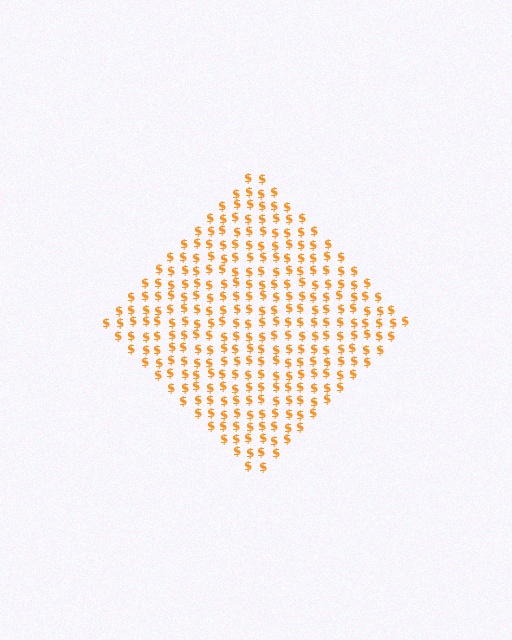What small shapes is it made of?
It is made of small dollar signs.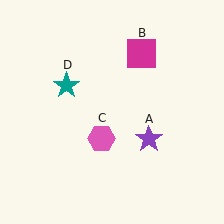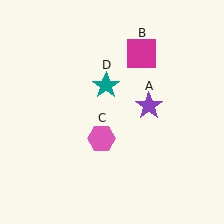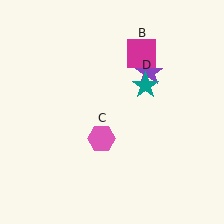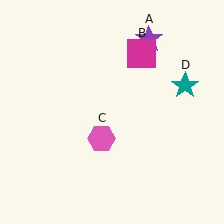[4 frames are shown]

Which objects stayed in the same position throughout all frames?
Magenta square (object B) and pink hexagon (object C) remained stationary.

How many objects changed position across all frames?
2 objects changed position: purple star (object A), teal star (object D).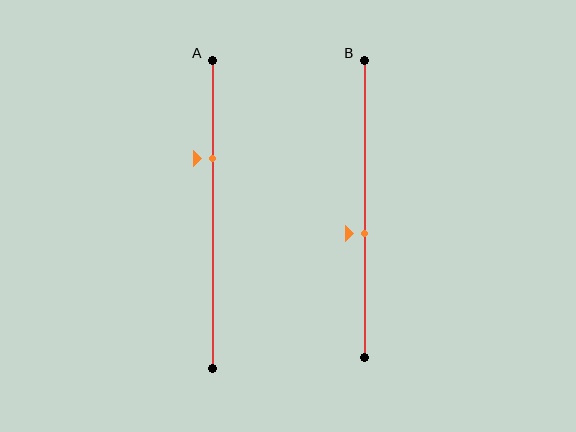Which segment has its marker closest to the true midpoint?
Segment B has its marker closest to the true midpoint.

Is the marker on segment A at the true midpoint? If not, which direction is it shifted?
No, the marker on segment A is shifted upward by about 18% of the segment length.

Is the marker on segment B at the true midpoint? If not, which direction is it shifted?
No, the marker on segment B is shifted downward by about 9% of the segment length.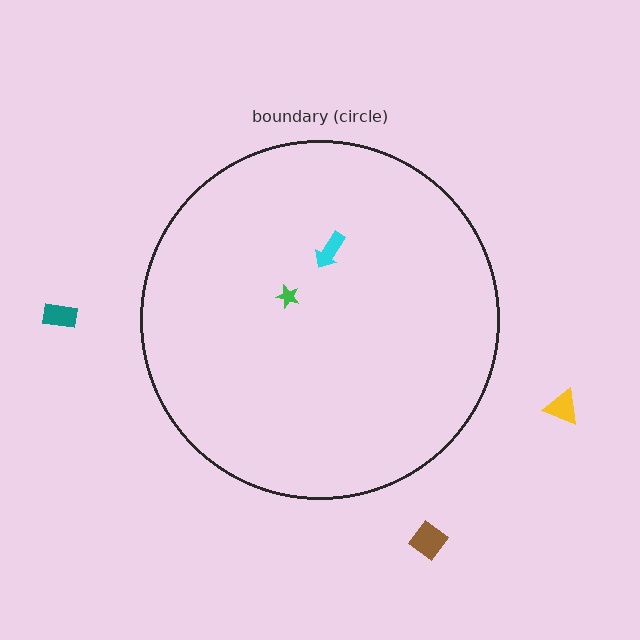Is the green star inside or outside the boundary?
Inside.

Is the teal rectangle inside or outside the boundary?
Outside.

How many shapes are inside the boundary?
2 inside, 3 outside.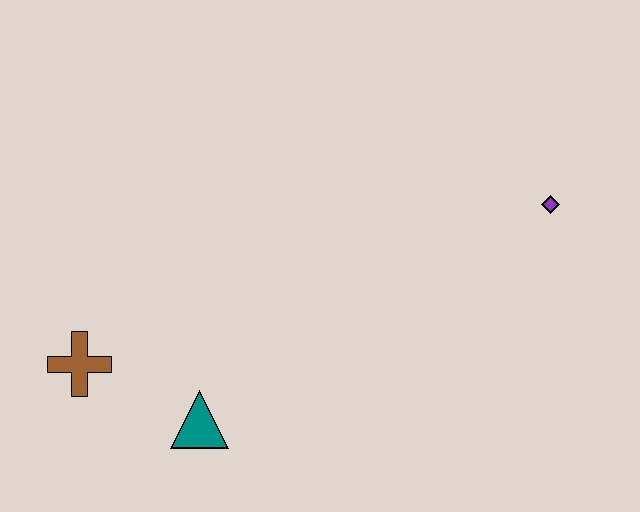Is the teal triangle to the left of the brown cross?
No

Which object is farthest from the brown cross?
The purple diamond is farthest from the brown cross.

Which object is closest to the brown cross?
The teal triangle is closest to the brown cross.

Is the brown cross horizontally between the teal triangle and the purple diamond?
No